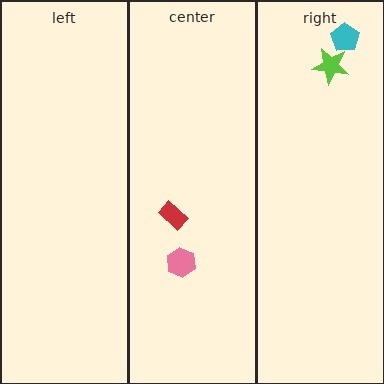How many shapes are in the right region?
2.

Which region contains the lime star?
The right region.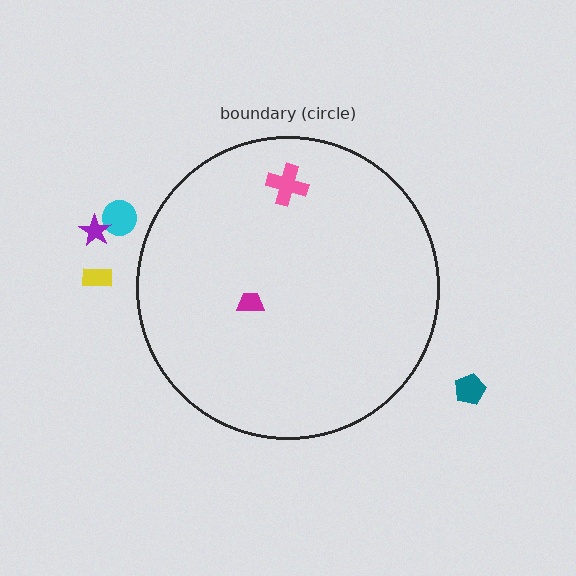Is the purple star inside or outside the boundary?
Outside.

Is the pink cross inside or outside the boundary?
Inside.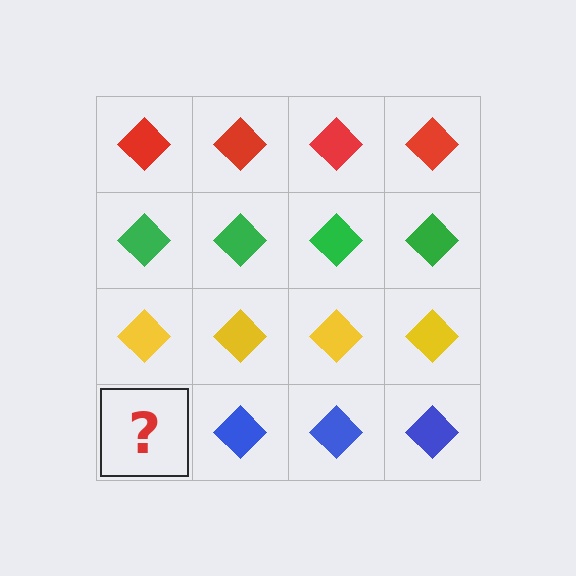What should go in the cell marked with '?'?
The missing cell should contain a blue diamond.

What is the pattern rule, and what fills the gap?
The rule is that each row has a consistent color. The gap should be filled with a blue diamond.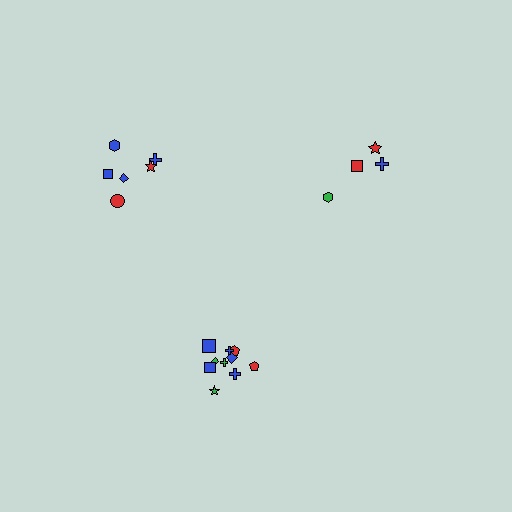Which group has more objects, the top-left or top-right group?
The top-left group.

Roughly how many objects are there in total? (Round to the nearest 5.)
Roughly 20 objects in total.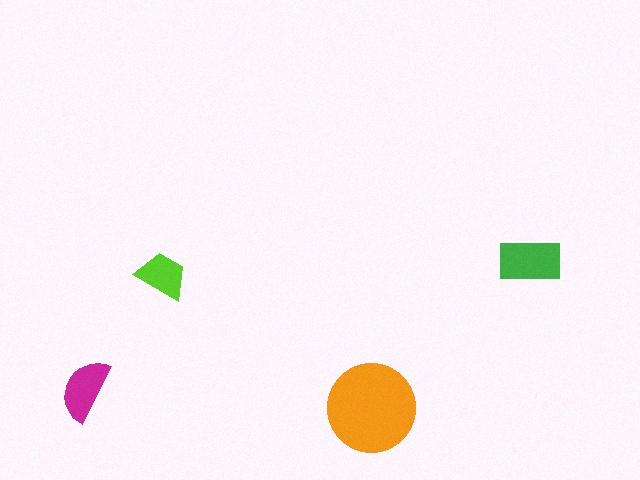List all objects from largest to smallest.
The orange circle, the green rectangle, the magenta semicircle, the lime trapezoid.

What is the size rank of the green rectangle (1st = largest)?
2nd.